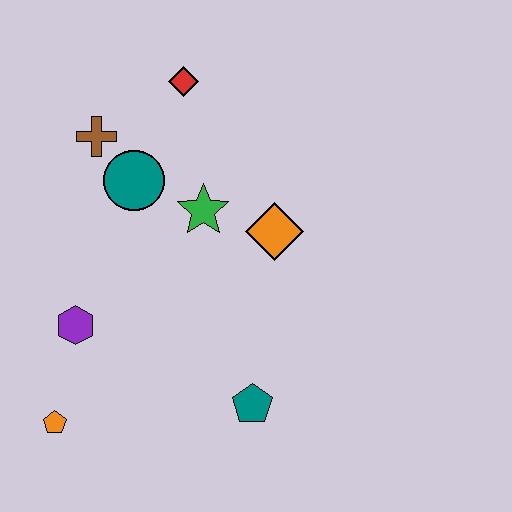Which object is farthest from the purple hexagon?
The red diamond is farthest from the purple hexagon.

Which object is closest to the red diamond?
The brown cross is closest to the red diamond.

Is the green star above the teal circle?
No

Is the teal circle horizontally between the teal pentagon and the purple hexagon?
Yes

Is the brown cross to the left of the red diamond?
Yes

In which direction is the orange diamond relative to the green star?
The orange diamond is to the right of the green star.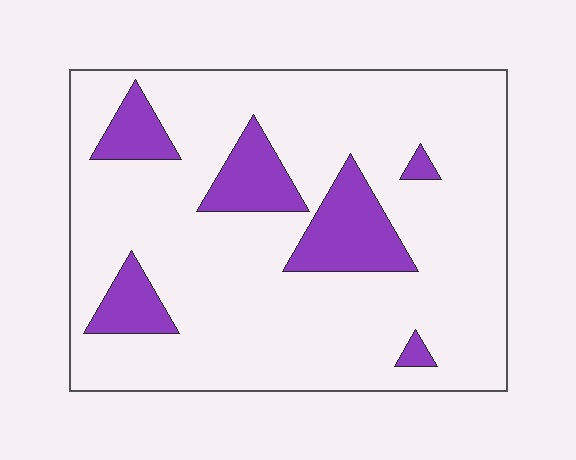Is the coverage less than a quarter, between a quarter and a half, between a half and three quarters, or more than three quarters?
Less than a quarter.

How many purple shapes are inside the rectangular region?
6.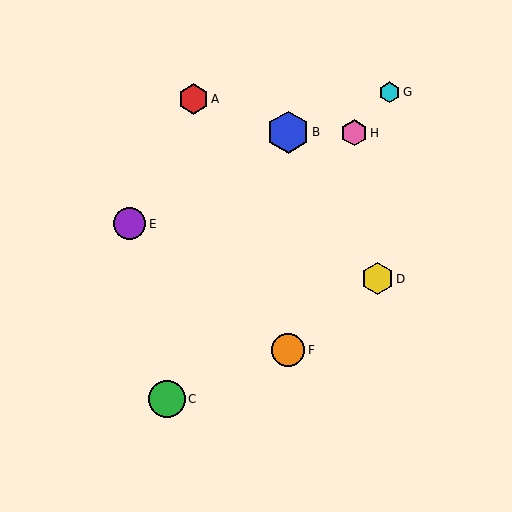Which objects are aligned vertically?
Objects B, F are aligned vertically.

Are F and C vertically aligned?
No, F is at x≈288 and C is at x≈167.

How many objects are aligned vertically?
2 objects (B, F) are aligned vertically.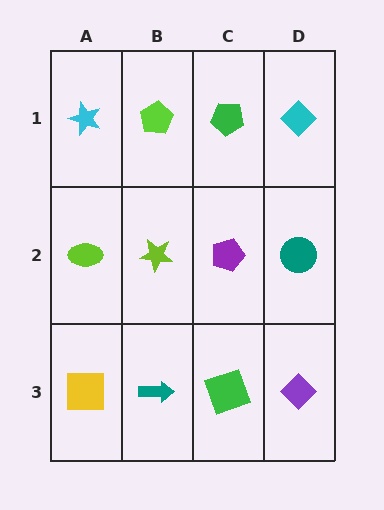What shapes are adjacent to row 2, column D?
A cyan diamond (row 1, column D), a purple diamond (row 3, column D), a purple pentagon (row 2, column C).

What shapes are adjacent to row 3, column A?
A lime ellipse (row 2, column A), a teal arrow (row 3, column B).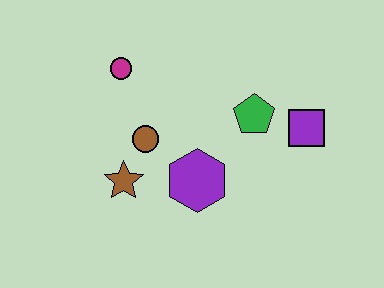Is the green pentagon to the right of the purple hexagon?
Yes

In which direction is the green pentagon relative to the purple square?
The green pentagon is to the left of the purple square.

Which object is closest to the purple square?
The green pentagon is closest to the purple square.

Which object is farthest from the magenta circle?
The purple square is farthest from the magenta circle.